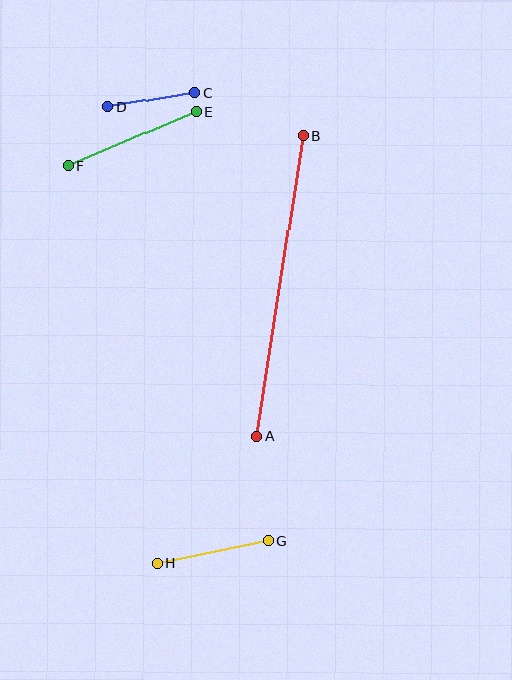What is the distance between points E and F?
The distance is approximately 139 pixels.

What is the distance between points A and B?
The distance is approximately 304 pixels.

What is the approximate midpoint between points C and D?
The midpoint is at approximately (151, 100) pixels.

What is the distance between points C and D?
The distance is approximately 88 pixels.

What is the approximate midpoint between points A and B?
The midpoint is at approximately (280, 286) pixels.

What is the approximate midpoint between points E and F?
The midpoint is at approximately (132, 139) pixels.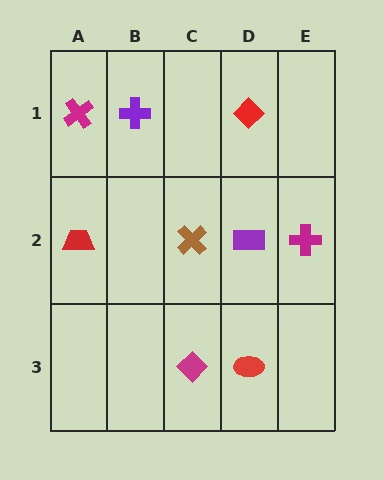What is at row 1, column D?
A red diamond.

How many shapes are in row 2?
4 shapes.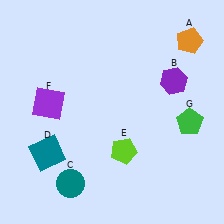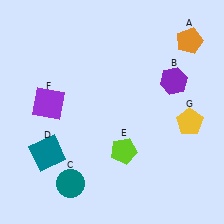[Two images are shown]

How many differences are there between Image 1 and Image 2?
There is 1 difference between the two images.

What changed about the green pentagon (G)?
In Image 1, G is green. In Image 2, it changed to yellow.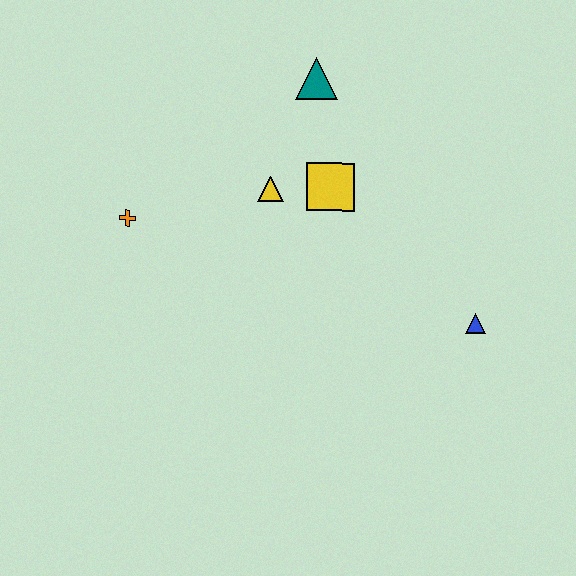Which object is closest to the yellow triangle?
The yellow square is closest to the yellow triangle.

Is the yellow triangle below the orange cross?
No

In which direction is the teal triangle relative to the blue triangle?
The teal triangle is above the blue triangle.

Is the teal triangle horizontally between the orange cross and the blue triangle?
Yes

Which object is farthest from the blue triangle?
The orange cross is farthest from the blue triangle.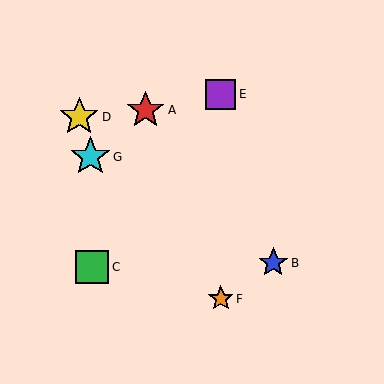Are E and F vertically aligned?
Yes, both are at x≈221.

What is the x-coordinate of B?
Object B is at x≈273.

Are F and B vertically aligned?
No, F is at x≈221 and B is at x≈273.